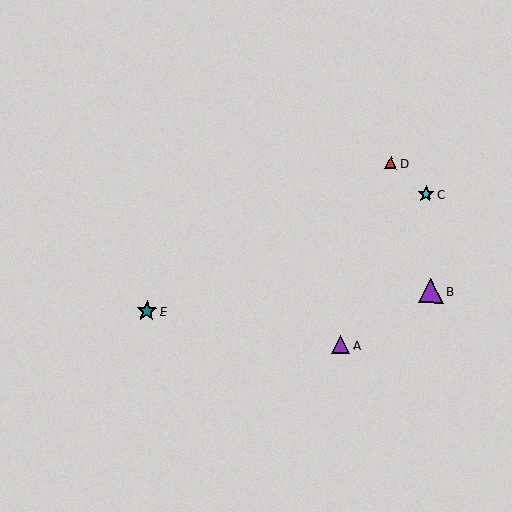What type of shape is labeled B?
Shape B is a purple triangle.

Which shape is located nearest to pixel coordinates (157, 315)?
The teal star (labeled E) at (147, 311) is nearest to that location.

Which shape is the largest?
The purple triangle (labeled B) is the largest.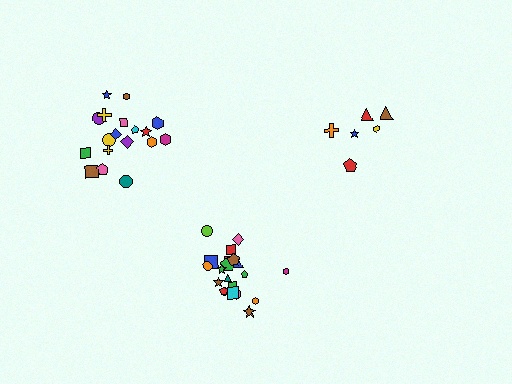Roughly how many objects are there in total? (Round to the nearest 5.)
Roughly 45 objects in total.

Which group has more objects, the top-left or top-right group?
The top-left group.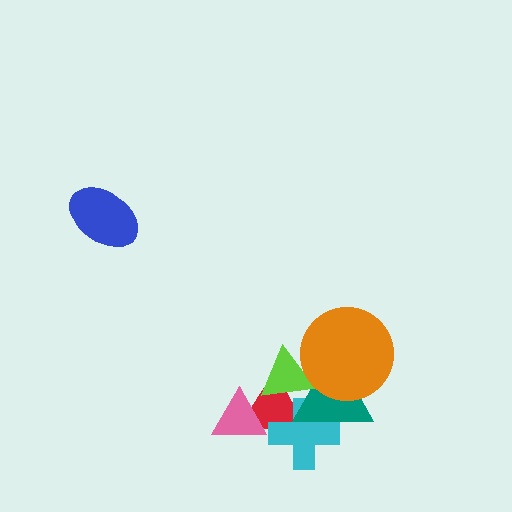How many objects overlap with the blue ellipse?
0 objects overlap with the blue ellipse.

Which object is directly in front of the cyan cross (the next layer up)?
The teal triangle is directly in front of the cyan cross.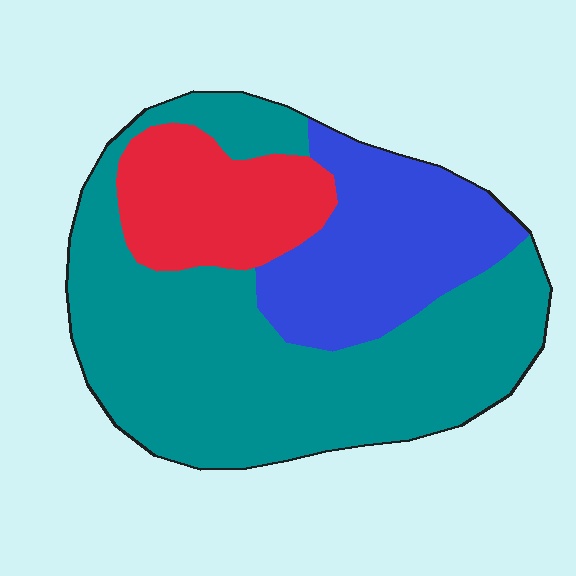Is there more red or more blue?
Blue.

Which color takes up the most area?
Teal, at roughly 60%.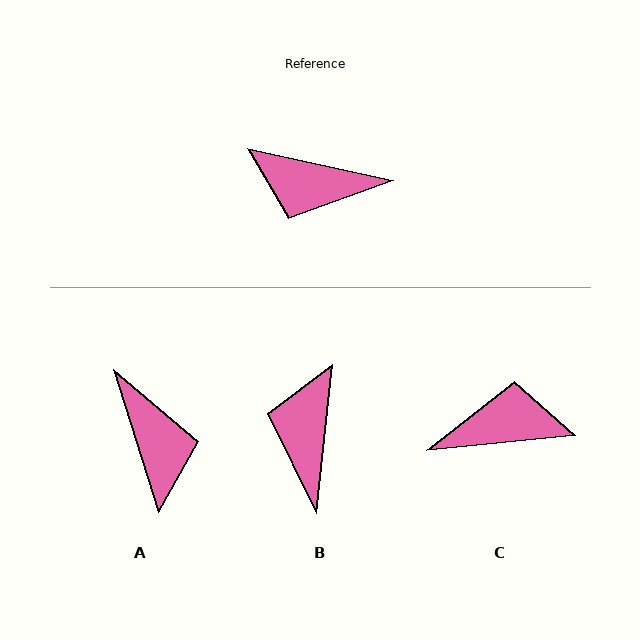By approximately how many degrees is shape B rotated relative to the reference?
Approximately 83 degrees clockwise.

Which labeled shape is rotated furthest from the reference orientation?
C, about 162 degrees away.